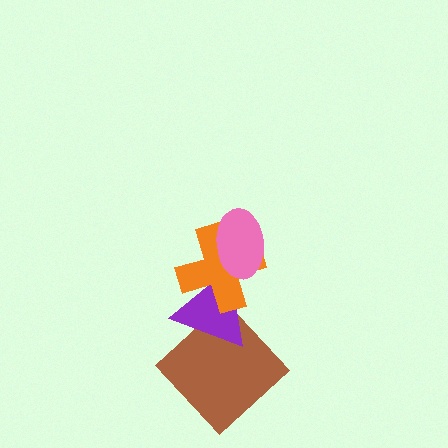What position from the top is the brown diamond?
The brown diamond is 4th from the top.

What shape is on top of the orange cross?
The pink ellipse is on top of the orange cross.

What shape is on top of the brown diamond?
The purple triangle is on top of the brown diamond.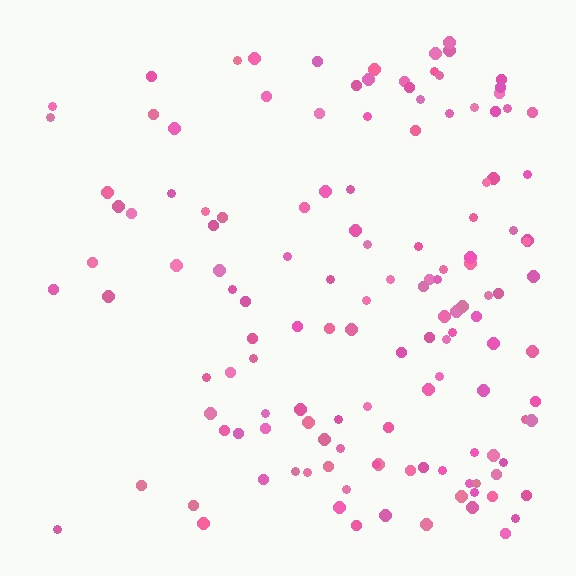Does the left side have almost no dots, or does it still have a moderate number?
Still a moderate number, just noticeably fewer than the right.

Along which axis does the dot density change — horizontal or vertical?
Horizontal.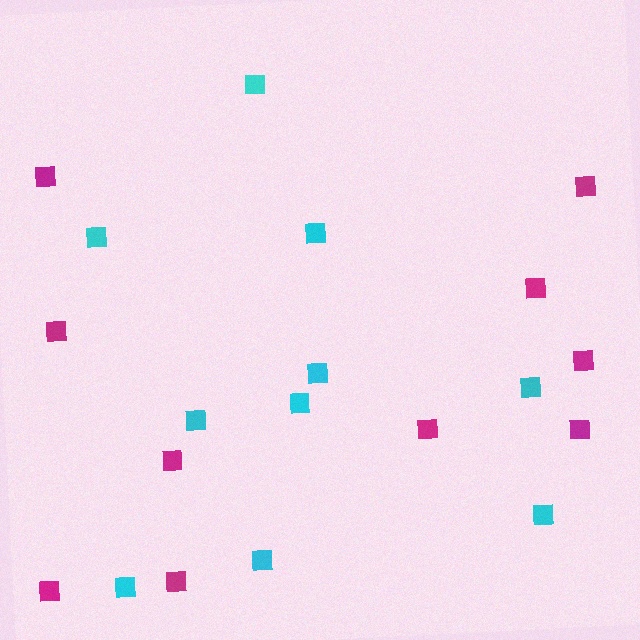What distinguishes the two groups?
There are 2 groups: one group of magenta squares (10) and one group of cyan squares (10).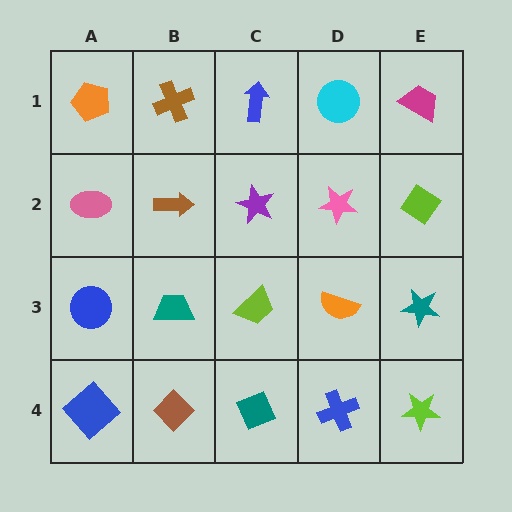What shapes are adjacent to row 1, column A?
A pink ellipse (row 2, column A), a brown cross (row 1, column B).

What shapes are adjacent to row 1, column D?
A pink star (row 2, column D), a blue arrow (row 1, column C), a magenta trapezoid (row 1, column E).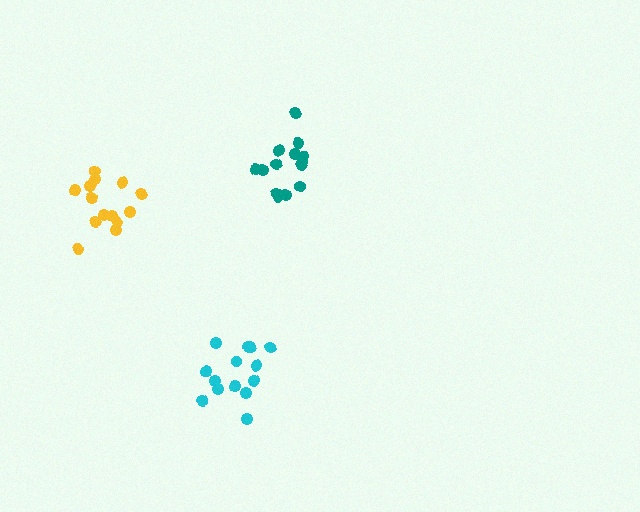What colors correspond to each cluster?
The clusters are colored: teal, cyan, yellow.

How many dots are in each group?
Group 1: 14 dots, Group 2: 14 dots, Group 3: 14 dots (42 total).